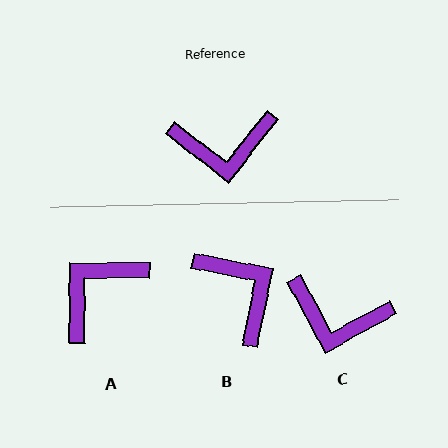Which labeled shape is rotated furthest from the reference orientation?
A, about 142 degrees away.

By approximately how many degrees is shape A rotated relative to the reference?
Approximately 142 degrees clockwise.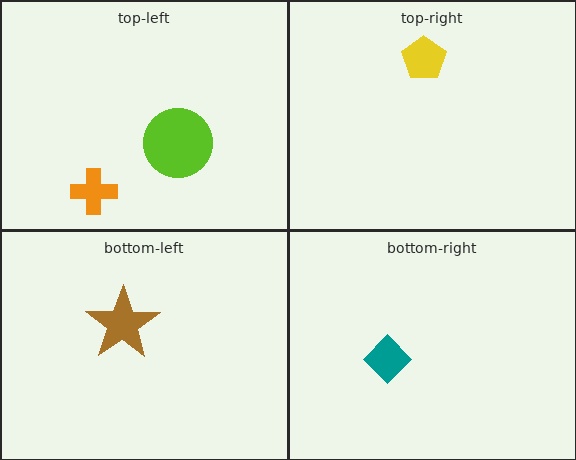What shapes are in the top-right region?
The yellow pentagon.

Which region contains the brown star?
The bottom-left region.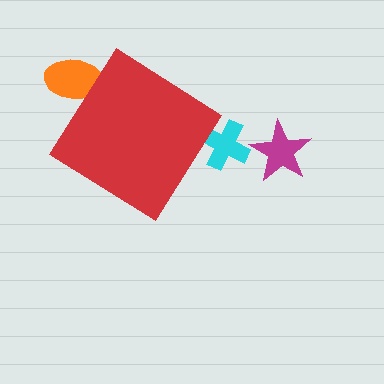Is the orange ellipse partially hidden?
Yes, the orange ellipse is partially hidden behind the red diamond.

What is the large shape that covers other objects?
A red diamond.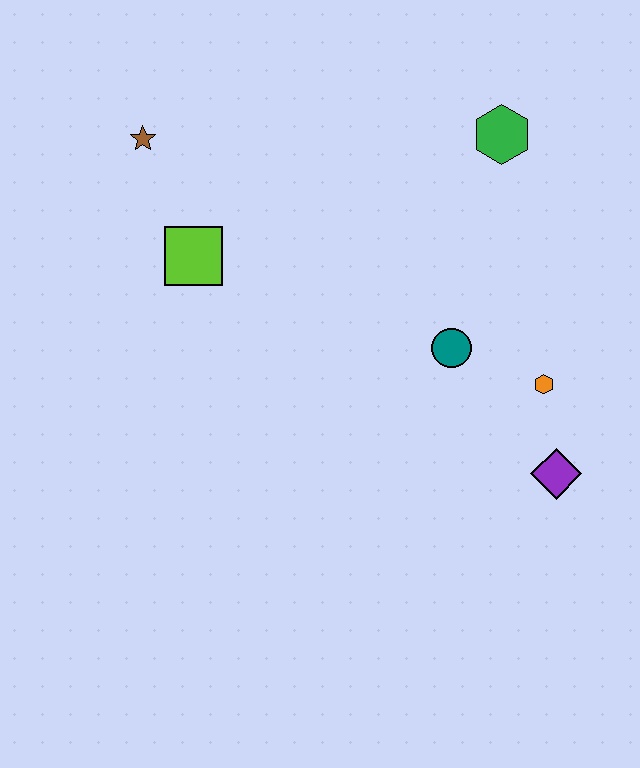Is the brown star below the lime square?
No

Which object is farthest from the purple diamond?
The brown star is farthest from the purple diamond.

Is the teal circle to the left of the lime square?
No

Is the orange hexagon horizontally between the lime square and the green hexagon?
No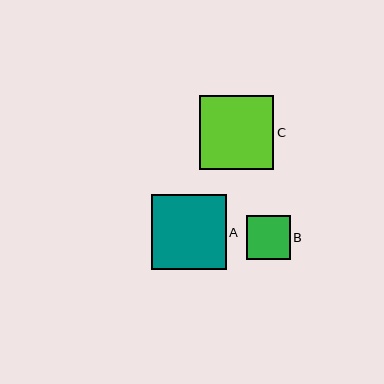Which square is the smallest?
Square B is the smallest with a size of approximately 43 pixels.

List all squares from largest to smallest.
From largest to smallest: A, C, B.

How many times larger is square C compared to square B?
Square C is approximately 1.7 times the size of square B.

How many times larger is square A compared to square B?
Square A is approximately 1.7 times the size of square B.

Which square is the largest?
Square A is the largest with a size of approximately 75 pixels.